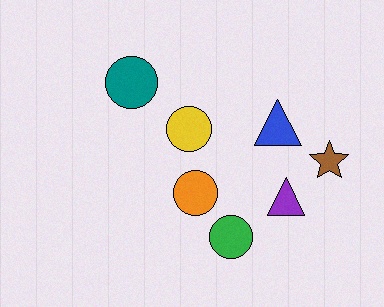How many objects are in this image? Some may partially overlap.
There are 7 objects.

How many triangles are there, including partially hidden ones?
There are 2 triangles.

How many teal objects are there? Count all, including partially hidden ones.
There is 1 teal object.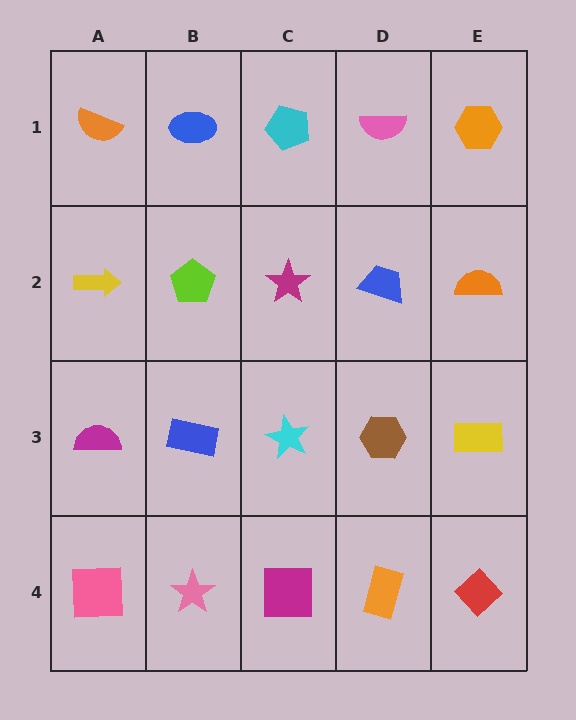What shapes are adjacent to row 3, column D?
A blue trapezoid (row 2, column D), an orange rectangle (row 4, column D), a cyan star (row 3, column C), a yellow rectangle (row 3, column E).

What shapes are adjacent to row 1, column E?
An orange semicircle (row 2, column E), a pink semicircle (row 1, column D).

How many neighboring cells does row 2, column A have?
3.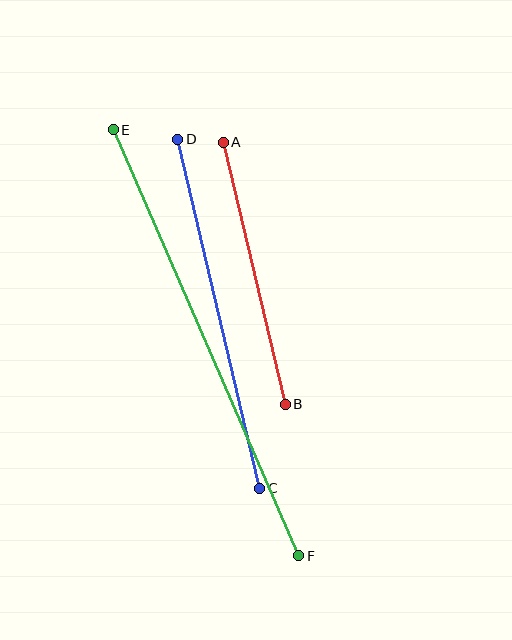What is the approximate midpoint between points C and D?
The midpoint is at approximately (219, 314) pixels.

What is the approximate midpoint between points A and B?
The midpoint is at approximately (254, 273) pixels.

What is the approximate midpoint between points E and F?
The midpoint is at approximately (206, 343) pixels.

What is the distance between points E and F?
The distance is approximately 465 pixels.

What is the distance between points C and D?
The distance is approximately 359 pixels.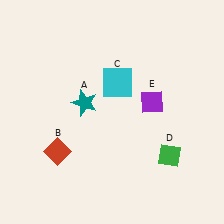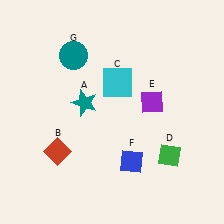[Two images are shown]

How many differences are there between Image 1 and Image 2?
There are 2 differences between the two images.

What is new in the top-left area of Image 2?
A teal circle (G) was added in the top-left area of Image 2.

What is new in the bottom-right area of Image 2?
A blue diamond (F) was added in the bottom-right area of Image 2.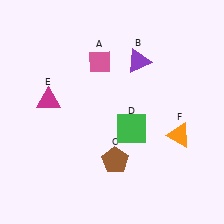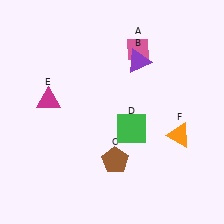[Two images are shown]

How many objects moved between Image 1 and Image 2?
1 object moved between the two images.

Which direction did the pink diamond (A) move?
The pink diamond (A) moved right.